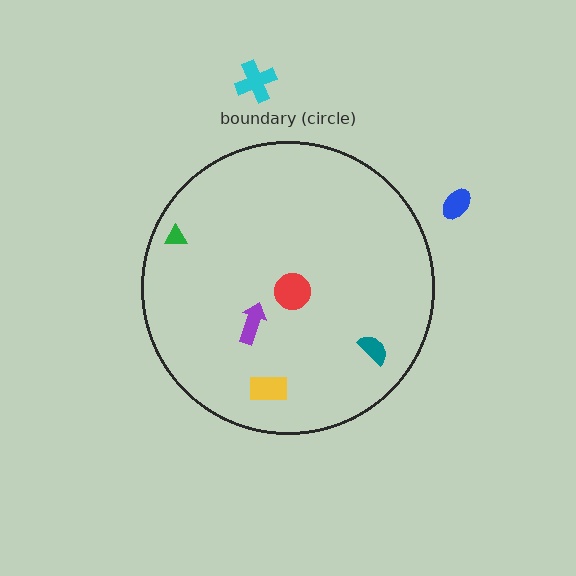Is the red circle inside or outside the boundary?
Inside.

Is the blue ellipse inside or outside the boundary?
Outside.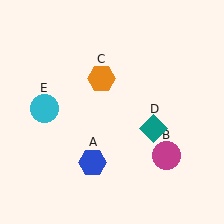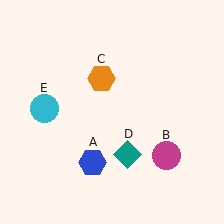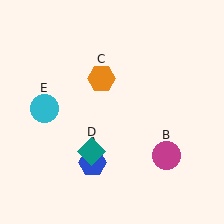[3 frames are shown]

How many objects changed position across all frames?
1 object changed position: teal diamond (object D).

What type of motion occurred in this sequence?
The teal diamond (object D) rotated clockwise around the center of the scene.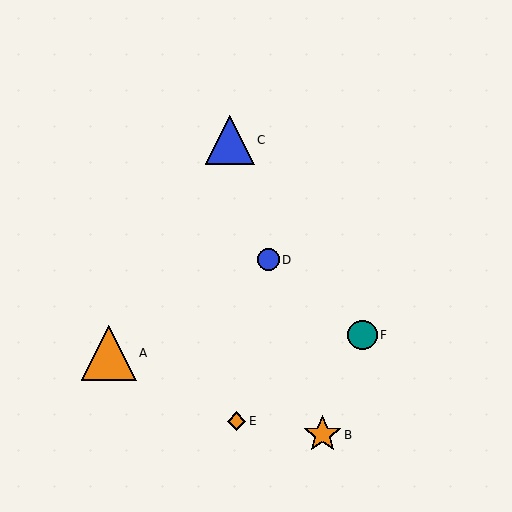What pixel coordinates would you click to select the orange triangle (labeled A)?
Click at (109, 353) to select the orange triangle A.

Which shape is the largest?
The orange triangle (labeled A) is the largest.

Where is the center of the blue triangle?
The center of the blue triangle is at (230, 140).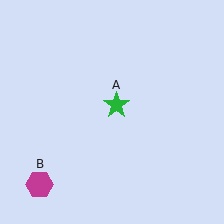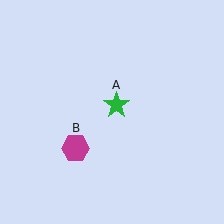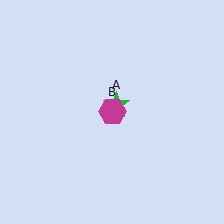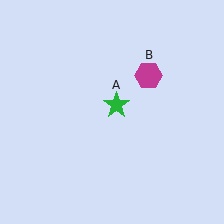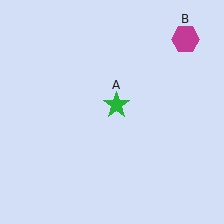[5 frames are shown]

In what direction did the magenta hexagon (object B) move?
The magenta hexagon (object B) moved up and to the right.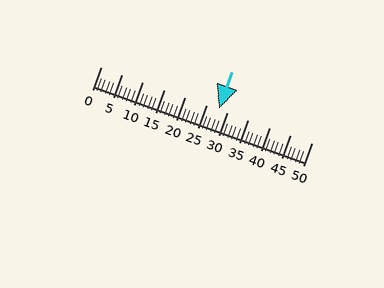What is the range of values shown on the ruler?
The ruler shows values from 0 to 50.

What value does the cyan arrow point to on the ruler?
The cyan arrow points to approximately 28.